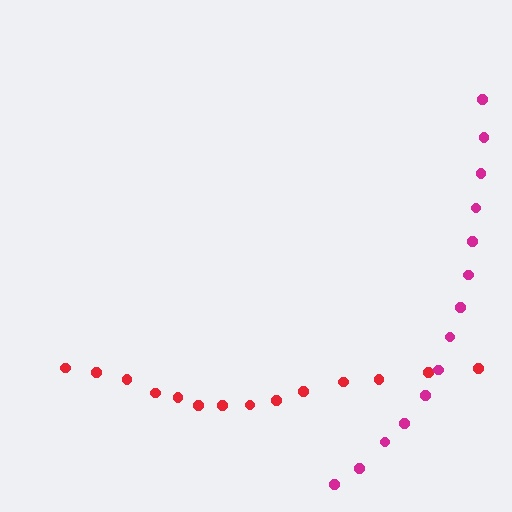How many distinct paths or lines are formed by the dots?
There are 2 distinct paths.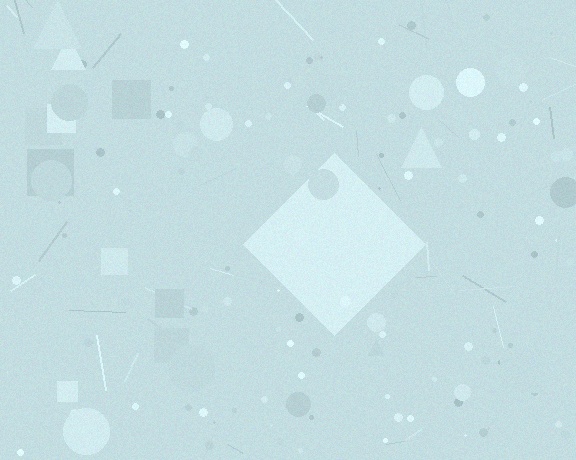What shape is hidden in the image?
A diamond is hidden in the image.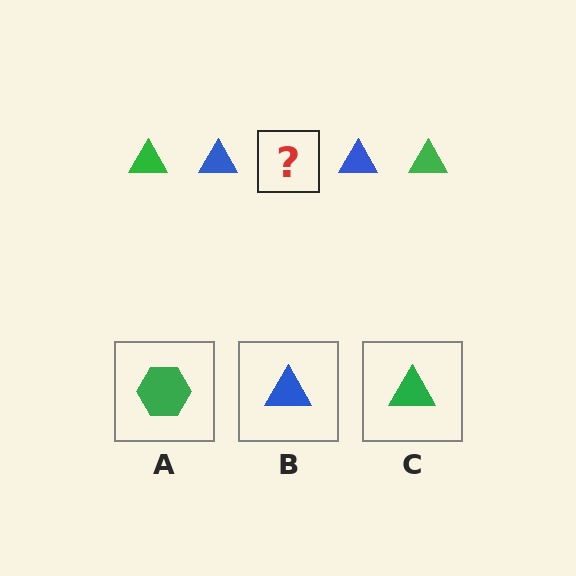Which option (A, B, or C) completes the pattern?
C.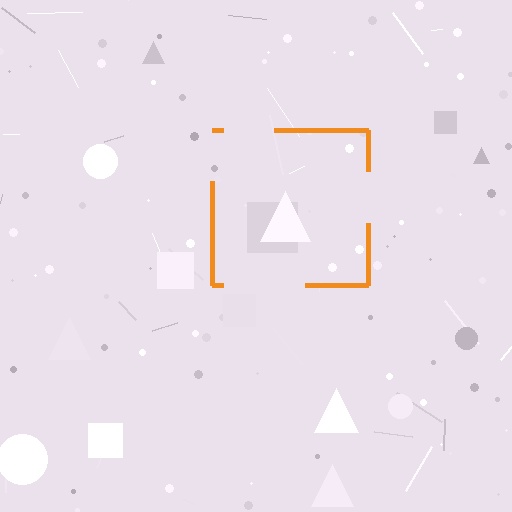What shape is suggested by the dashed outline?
The dashed outline suggests a square.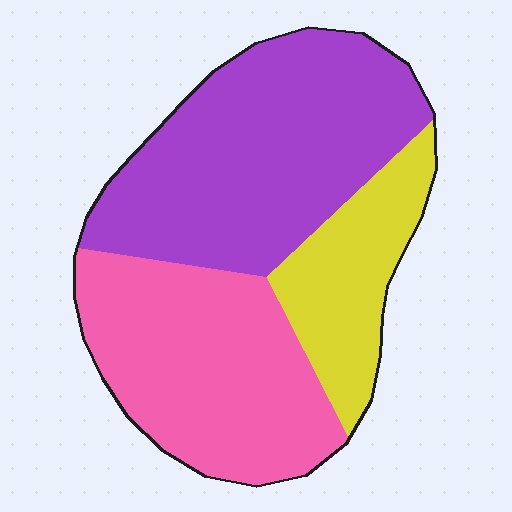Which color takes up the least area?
Yellow, at roughly 20%.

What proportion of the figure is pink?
Pink covers 36% of the figure.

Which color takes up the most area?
Purple, at roughly 45%.